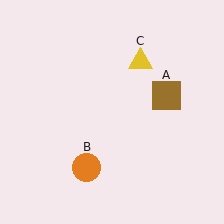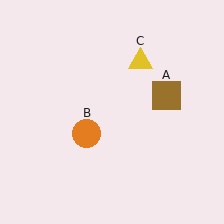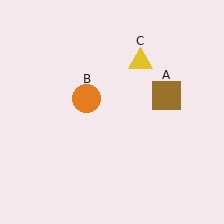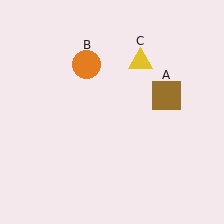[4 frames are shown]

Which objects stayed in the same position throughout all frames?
Brown square (object A) and yellow triangle (object C) remained stationary.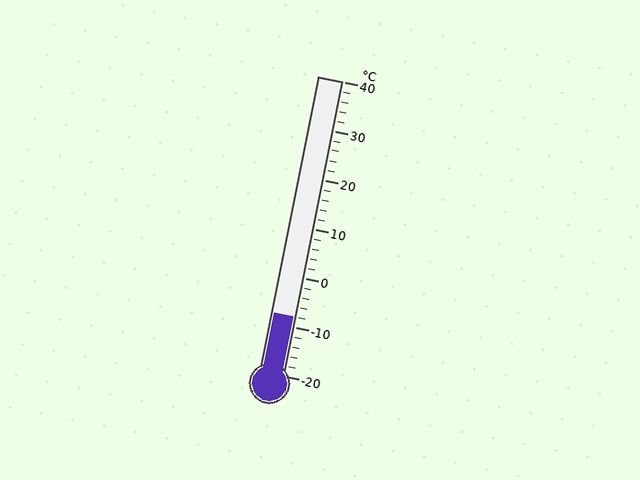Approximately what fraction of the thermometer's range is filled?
The thermometer is filled to approximately 20% of its range.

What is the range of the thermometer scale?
The thermometer scale ranges from -20°C to 40°C.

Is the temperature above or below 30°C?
The temperature is below 30°C.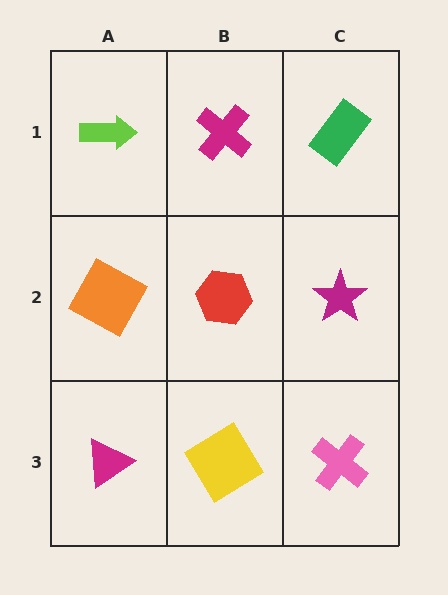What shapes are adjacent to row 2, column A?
A lime arrow (row 1, column A), a magenta triangle (row 3, column A), a red hexagon (row 2, column B).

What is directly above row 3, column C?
A magenta star.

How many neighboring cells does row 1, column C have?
2.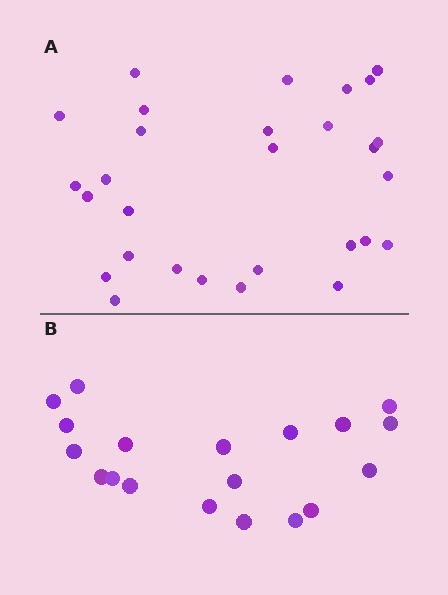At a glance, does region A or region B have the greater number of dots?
Region A (the top region) has more dots.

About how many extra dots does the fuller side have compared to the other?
Region A has roughly 10 or so more dots than region B.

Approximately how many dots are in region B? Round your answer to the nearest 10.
About 20 dots. (The exact count is 19, which rounds to 20.)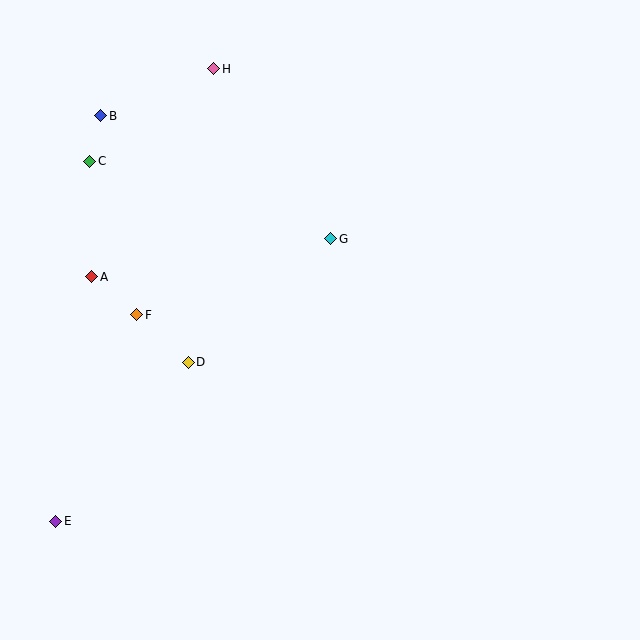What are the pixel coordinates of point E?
Point E is at (56, 521).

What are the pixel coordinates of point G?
Point G is at (331, 239).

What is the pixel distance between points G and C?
The distance between G and C is 253 pixels.